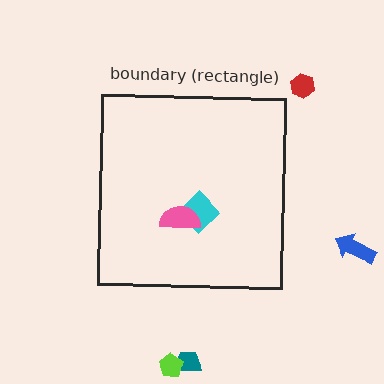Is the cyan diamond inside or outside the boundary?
Inside.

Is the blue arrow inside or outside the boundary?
Outside.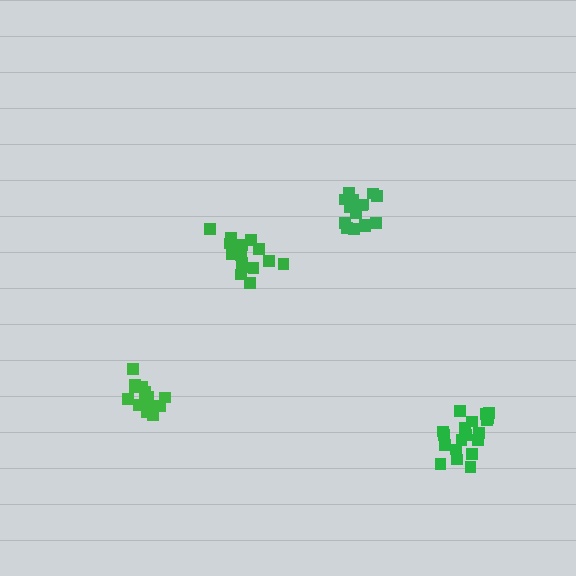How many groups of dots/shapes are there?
There are 4 groups.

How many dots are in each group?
Group 1: 16 dots, Group 2: 19 dots, Group 3: 16 dots, Group 4: 14 dots (65 total).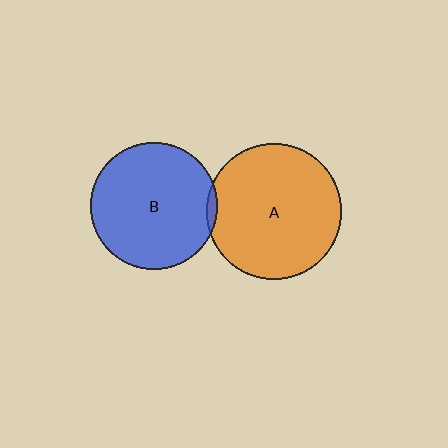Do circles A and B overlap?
Yes.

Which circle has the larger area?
Circle A (orange).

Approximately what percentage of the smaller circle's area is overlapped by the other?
Approximately 5%.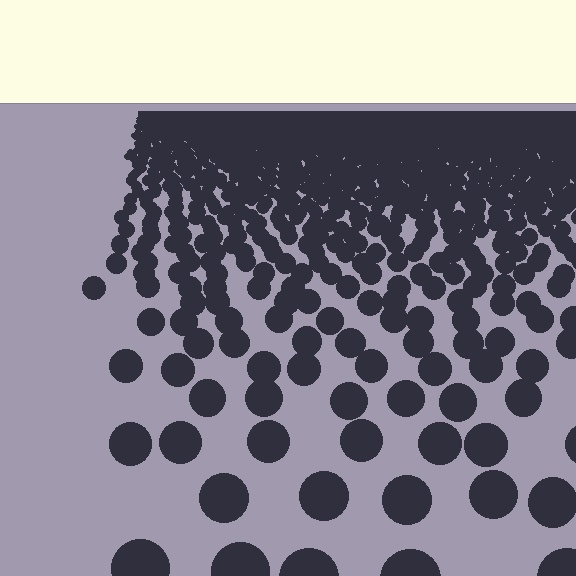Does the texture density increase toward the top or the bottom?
Density increases toward the top.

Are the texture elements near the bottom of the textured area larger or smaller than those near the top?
Larger. Near the bottom, elements are closer to the viewer and appear at a bigger on-screen size.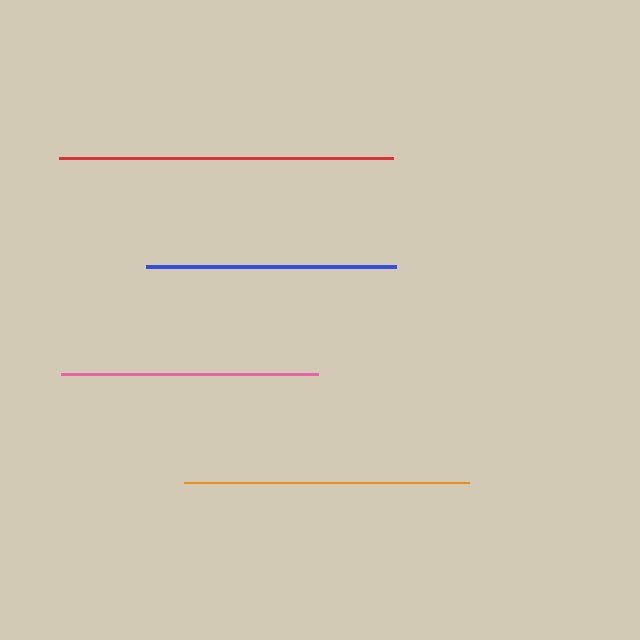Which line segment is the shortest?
The blue line is the shortest at approximately 250 pixels.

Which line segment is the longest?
The red line is the longest at approximately 334 pixels.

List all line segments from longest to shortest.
From longest to shortest: red, orange, pink, blue.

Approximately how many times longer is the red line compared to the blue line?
The red line is approximately 1.3 times the length of the blue line.